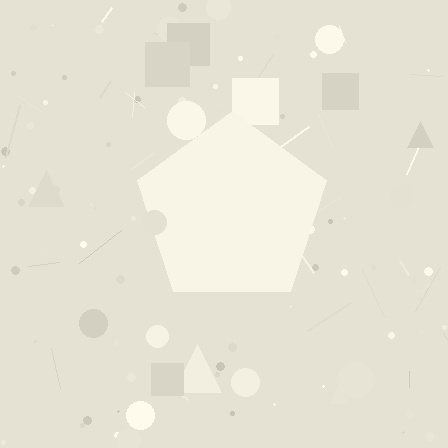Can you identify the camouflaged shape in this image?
The camouflaged shape is a pentagon.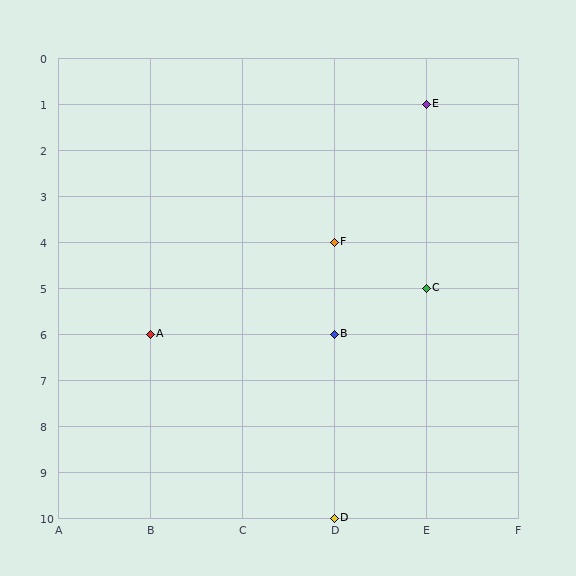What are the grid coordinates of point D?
Point D is at grid coordinates (D, 10).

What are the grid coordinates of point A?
Point A is at grid coordinates (B, 6).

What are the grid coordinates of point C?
Point C is at grid coordinates (E, 5).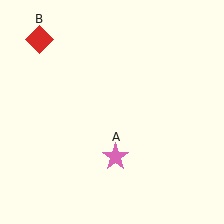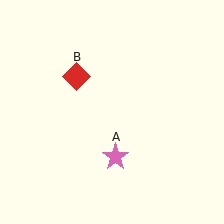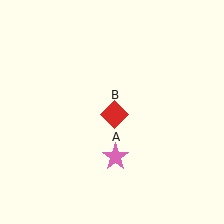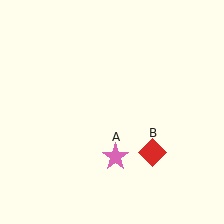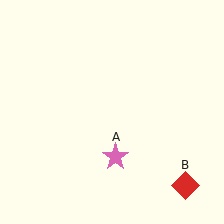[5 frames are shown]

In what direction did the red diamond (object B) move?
The red diamond (object B) moved down and to the right.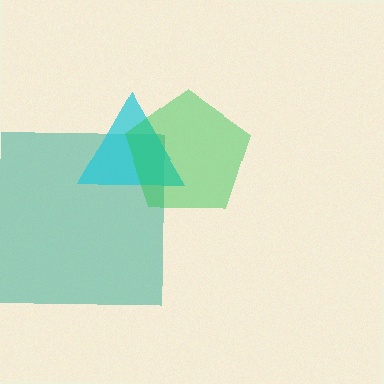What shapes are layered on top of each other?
The layered shapes are: a teal square, a cyan triangle, a green pentagon.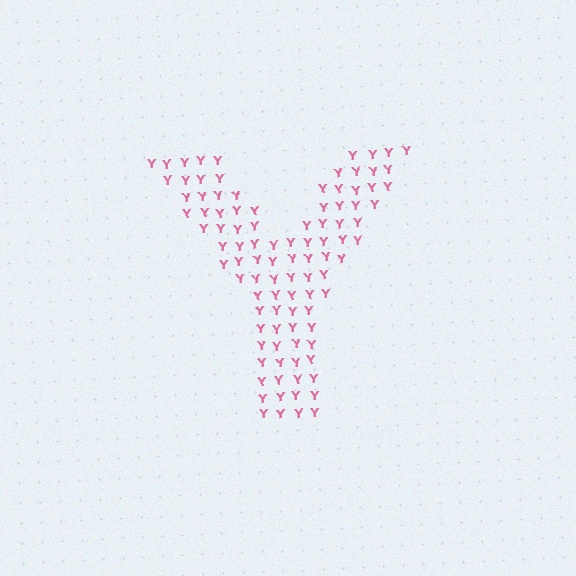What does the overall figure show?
The overall figure shows the letter Y.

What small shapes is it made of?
It is made of small letter Y's.